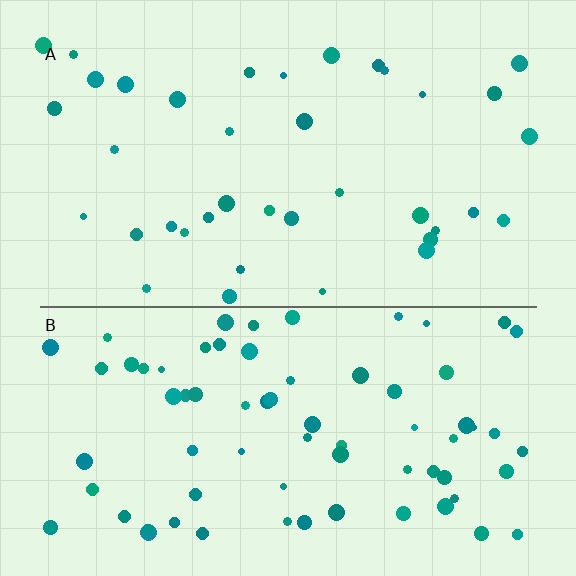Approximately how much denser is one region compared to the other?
Approximately 1.9× — region B over region A.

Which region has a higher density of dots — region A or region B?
B (the bottom).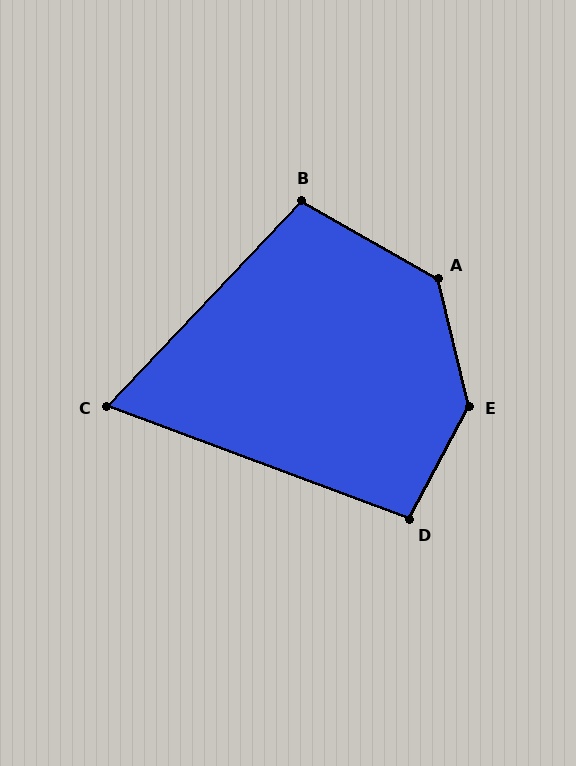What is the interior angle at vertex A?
Approximately 134 degrees (obtuse).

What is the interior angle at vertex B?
Approximately 104 degrees (obtuse).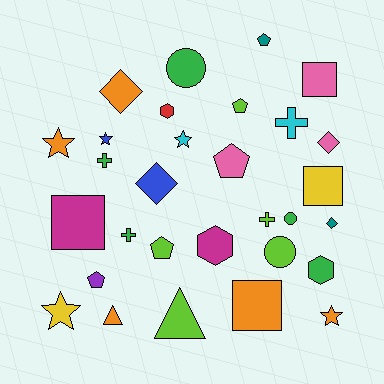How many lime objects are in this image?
There are 5 lime objects.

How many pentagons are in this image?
There are 5 pentagons.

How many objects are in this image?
There are 30 objects.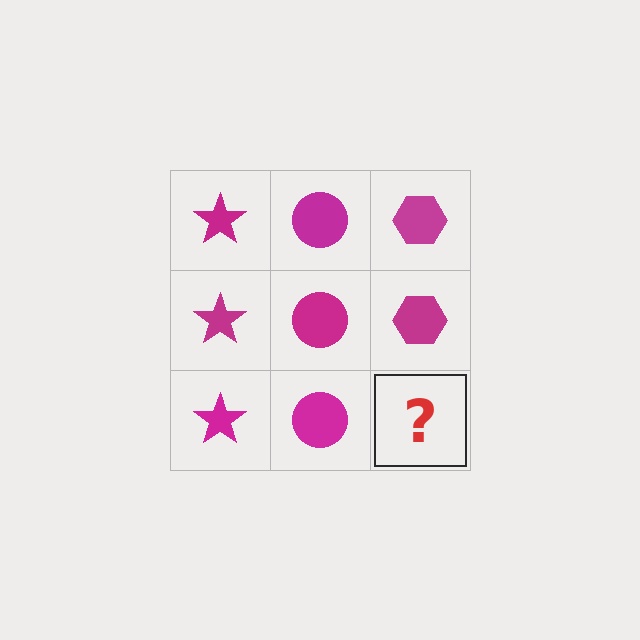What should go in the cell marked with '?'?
The missing cell should contain a magenta hexagon.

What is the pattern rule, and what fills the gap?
The rule is that each column has a consistent shape. The gap should be filled with a magenta hexagon.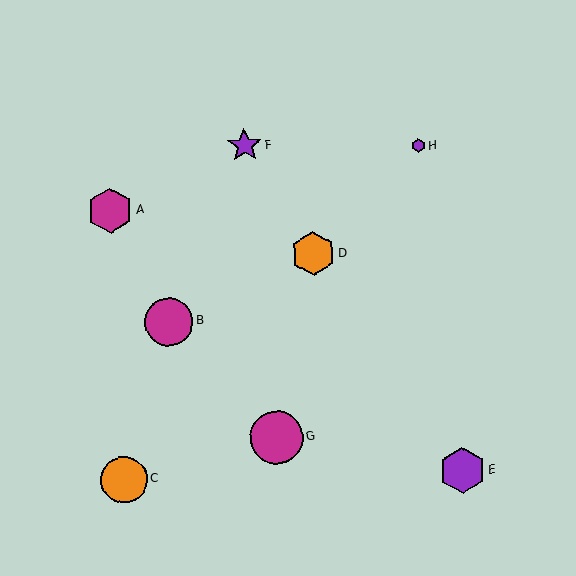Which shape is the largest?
The magenta circle (labeled G) is the largest.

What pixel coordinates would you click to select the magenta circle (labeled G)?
Click at (276, 438) to select the magenta circle G.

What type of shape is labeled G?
Shape G is a magenta circle.